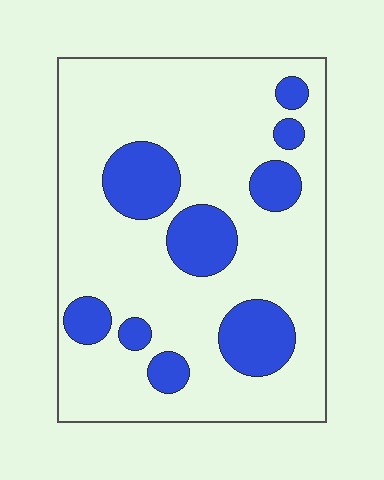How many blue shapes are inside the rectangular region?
9.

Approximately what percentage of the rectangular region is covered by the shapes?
Approximately 20%.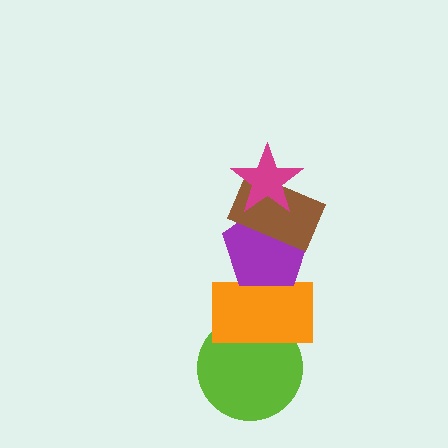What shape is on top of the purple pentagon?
The brown rectangle is on top of the purple pentagon.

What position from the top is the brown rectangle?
The brown rectangle is 2nd from the top.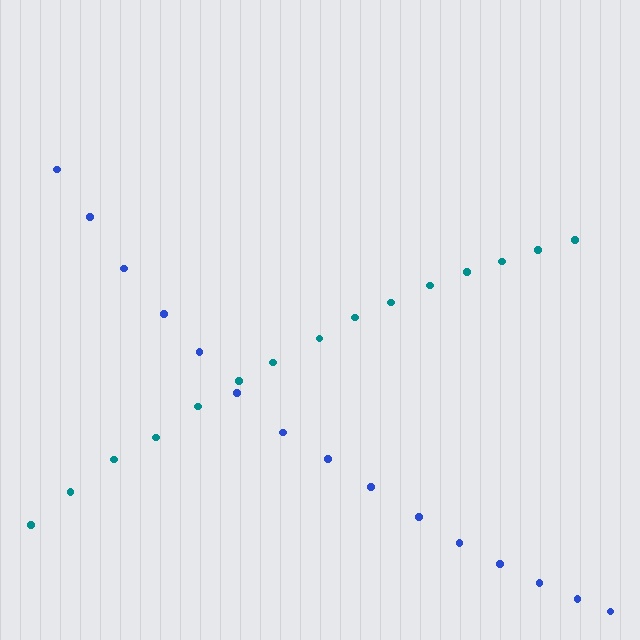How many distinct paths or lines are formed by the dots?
There are 2 distinct paths.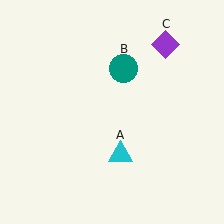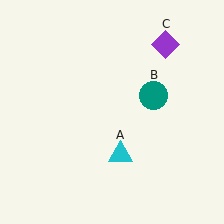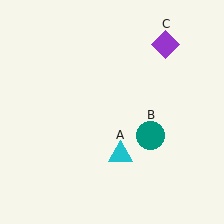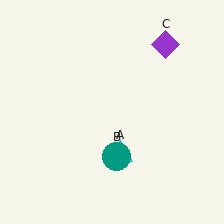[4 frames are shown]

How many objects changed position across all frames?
1 object changed position: teal circle (object B).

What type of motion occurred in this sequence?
The teal circle (object B) rotated clockwise around the center of the scene.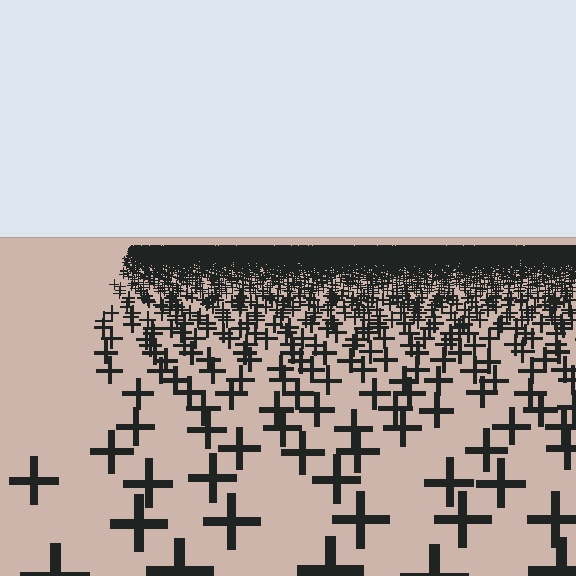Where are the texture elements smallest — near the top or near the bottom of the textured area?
Near the top.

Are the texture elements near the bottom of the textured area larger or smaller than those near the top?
Larger. Near the bottom, elements are closer to the viewer and appear at a bigger on-screen size.